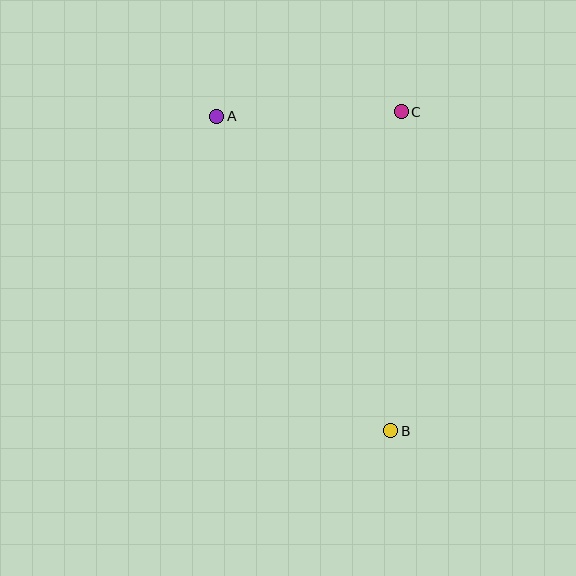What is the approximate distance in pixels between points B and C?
The distance between B and C is approximately 319 pixels.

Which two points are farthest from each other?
Points A and B are farthest from each other.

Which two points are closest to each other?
Points A and C are closest to each other.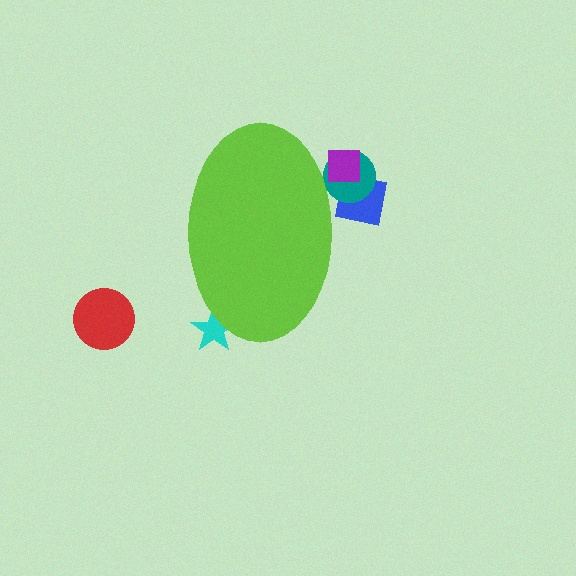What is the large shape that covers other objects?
A lime ellipse.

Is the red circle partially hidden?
No, the red circle is fully visible.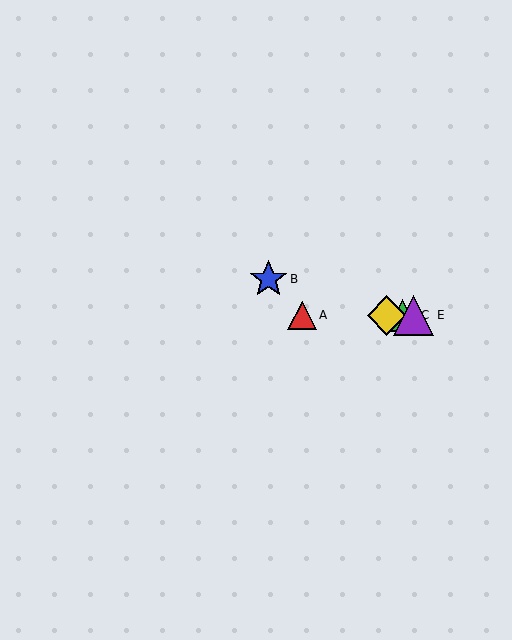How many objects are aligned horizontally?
4 objects (A, C, D, E) are aligned horizontally.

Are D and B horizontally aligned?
No, D is at y≈315 and B is at y≈279.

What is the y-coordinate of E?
Object E is at y≈315.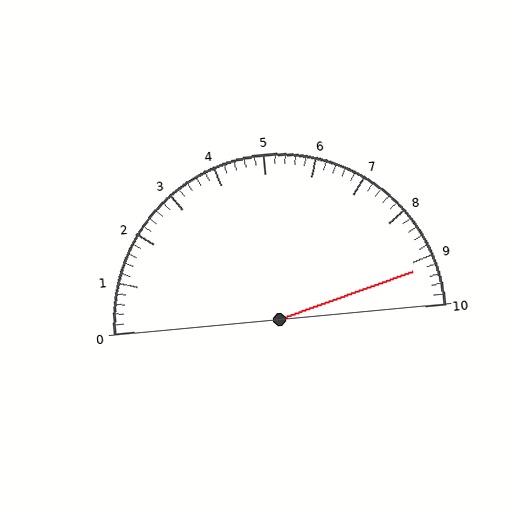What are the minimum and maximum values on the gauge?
The gauge ranges from 0 to 10.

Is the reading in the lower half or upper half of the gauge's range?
The reading is in the upper half of the range (0 to 10).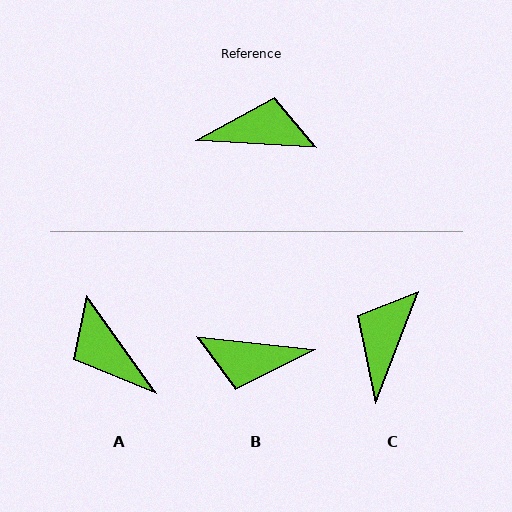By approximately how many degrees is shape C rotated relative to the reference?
Approximately 72 degrees counter-clockwise.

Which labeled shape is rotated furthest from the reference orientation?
B, about 177 degrees away.